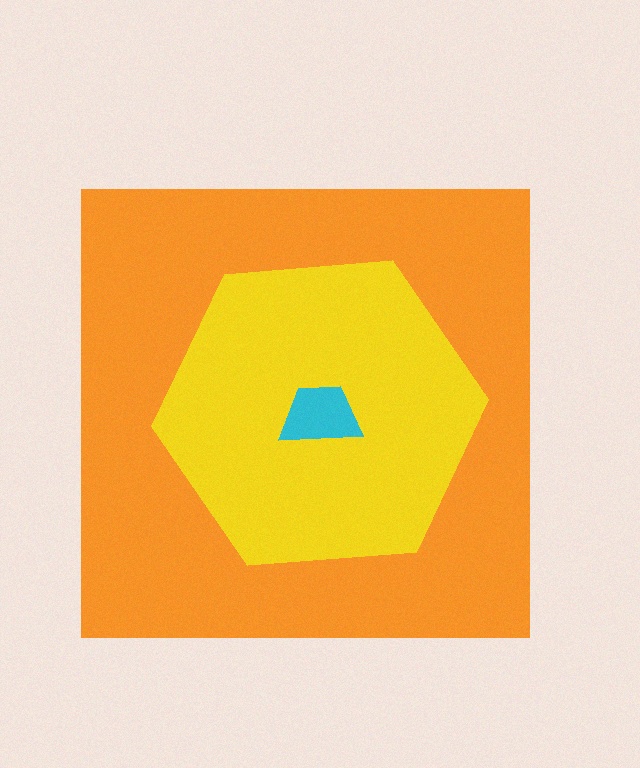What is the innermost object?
The cyan trapezoid.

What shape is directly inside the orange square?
The yellow hexagon.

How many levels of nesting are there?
3.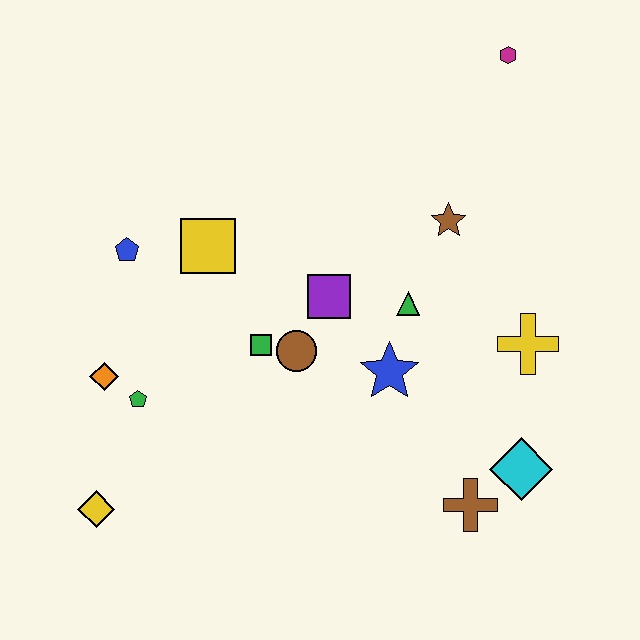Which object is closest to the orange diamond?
The green pentagon is closest to the orange diamond.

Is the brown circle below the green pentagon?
No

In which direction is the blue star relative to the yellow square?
The blue star is to the right of the yellow square.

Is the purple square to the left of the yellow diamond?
No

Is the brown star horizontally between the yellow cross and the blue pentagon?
Yes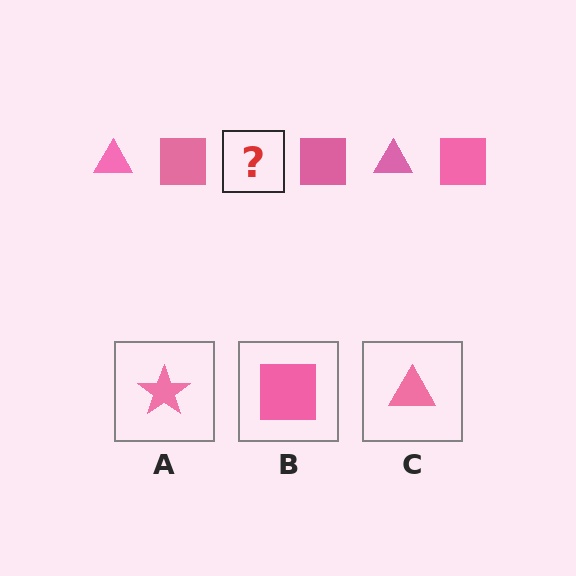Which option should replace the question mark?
Option C.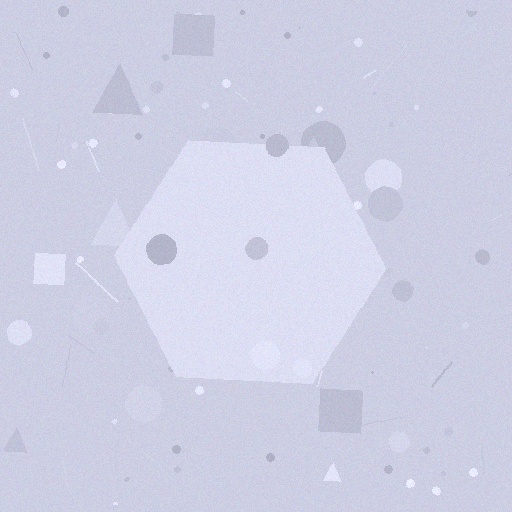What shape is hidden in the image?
A hexagon is hidden in the image.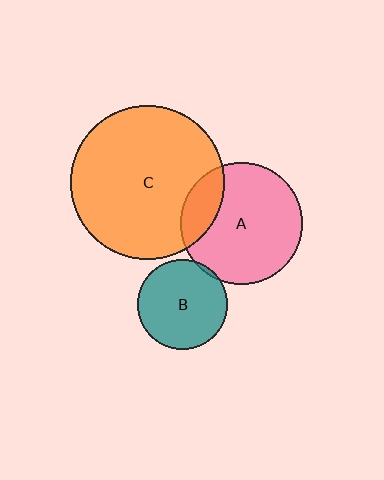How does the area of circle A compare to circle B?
Approximately 1.8 times.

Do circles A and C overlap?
Yes.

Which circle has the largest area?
Circle C (orange).